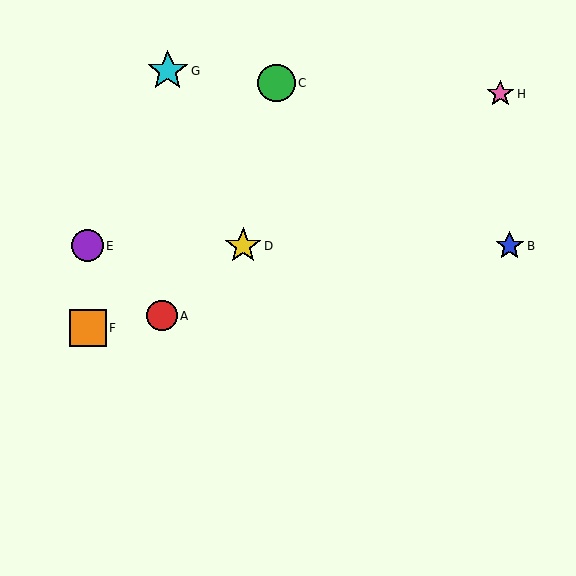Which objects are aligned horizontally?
Objects B, D, E are aligned horizontally.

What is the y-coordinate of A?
Object A is at y≈316.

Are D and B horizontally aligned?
Yes, both are at y≈246.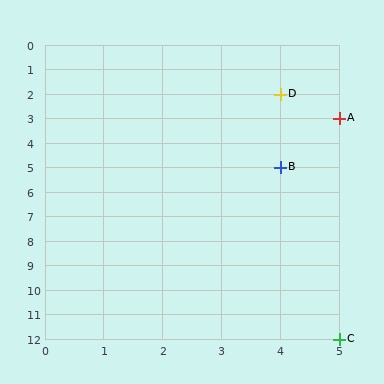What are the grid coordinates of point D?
Point D is at grid coordinates (4, 2).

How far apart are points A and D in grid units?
Points A and D are 1 column and 1 row apart (about 1.4 grid units diagonally).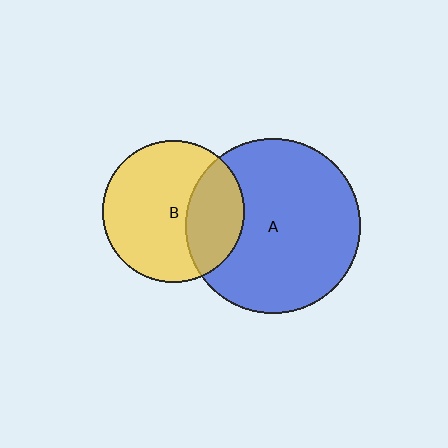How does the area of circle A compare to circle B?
Approximately 1.5 times.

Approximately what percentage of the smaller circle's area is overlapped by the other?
Approximately 30%.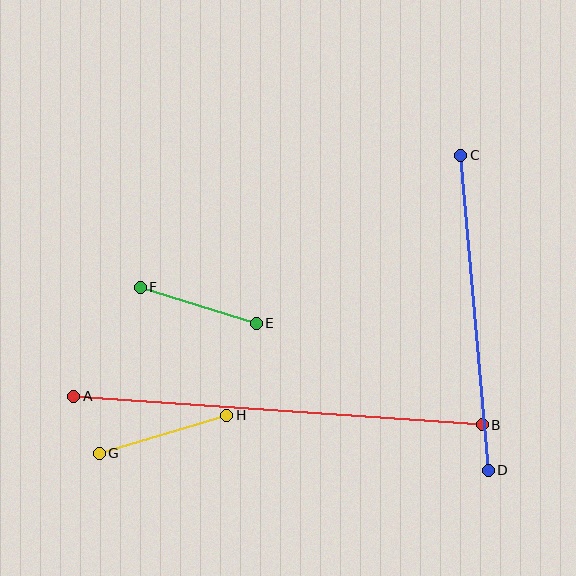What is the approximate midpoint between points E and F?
The midpoint is at approximately (198, 305) pixels.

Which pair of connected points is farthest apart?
Points A and B are farthest apart.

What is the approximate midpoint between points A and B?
The midpoint is at approximately (278, 410) pixels.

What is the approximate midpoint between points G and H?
The midpoint is at approximately (163, 434) pixels.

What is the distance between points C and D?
The distance is approximately 316 pixels.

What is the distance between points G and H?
The distance is approximately 133 pixels.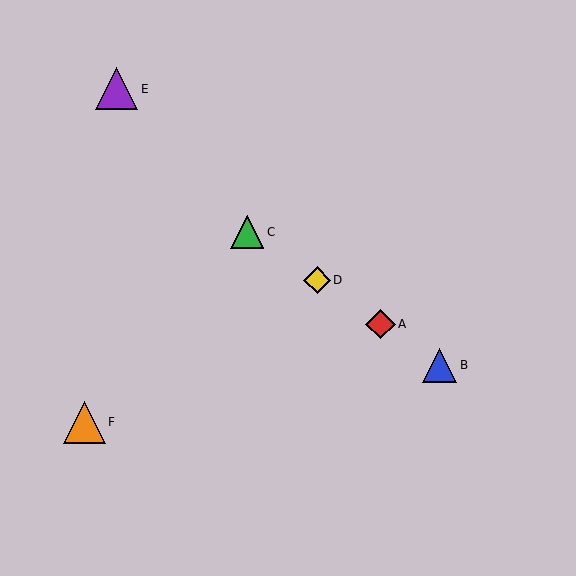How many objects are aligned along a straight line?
4 objects (A, B, C, D) are aligned along a straight line.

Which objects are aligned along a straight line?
Objects A, B, C, D are aligned along a straight line.